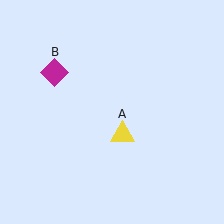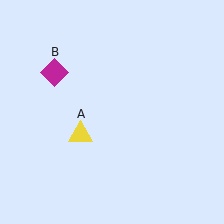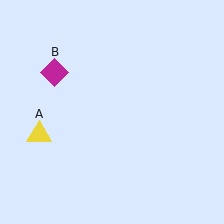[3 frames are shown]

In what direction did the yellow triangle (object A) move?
The yellow triangle (object A) moved left.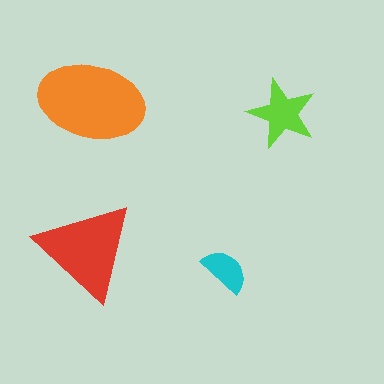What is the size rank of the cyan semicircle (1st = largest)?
4th.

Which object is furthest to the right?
The lime star is rightmost.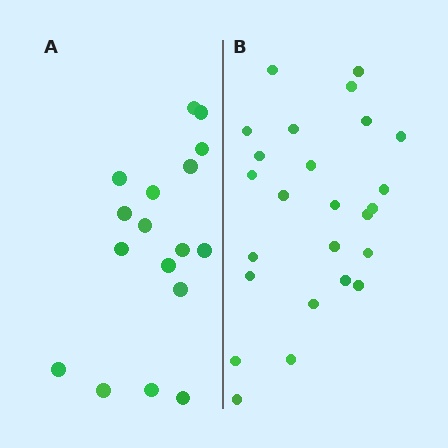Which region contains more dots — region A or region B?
Region B (the right region) has more dots.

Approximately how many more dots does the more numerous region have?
Region B has roughly 8 or so more dots than region A.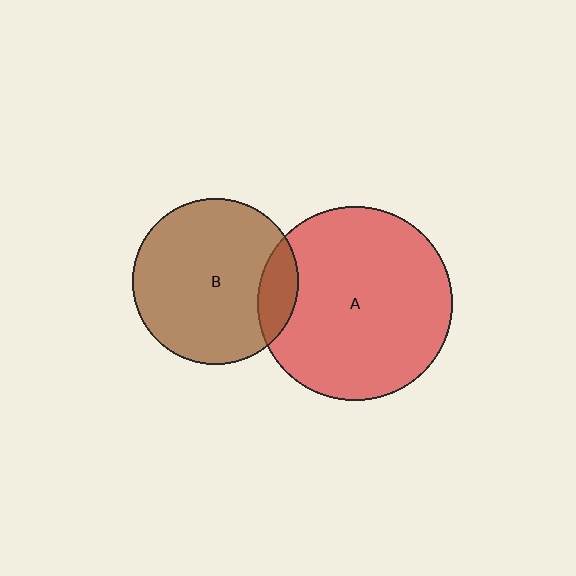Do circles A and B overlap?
Yes.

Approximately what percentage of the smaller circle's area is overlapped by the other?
Approximately 15%.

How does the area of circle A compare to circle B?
Approximately 1.4 times.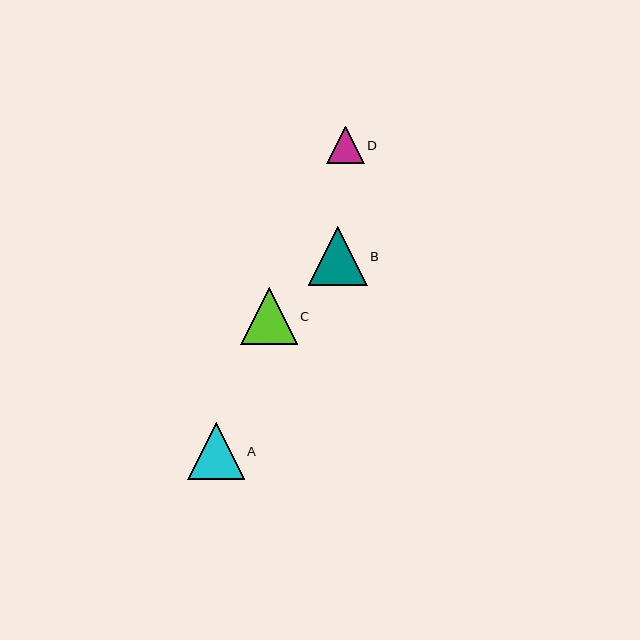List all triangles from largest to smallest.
From largest to smallest: B, A, C, D.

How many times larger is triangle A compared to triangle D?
Triangle A is approximately 1.5 times the size of triangle D.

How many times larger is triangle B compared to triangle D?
Triangle B is approximately 1.6 times the size of triangle D.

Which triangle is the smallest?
Triangle D is the smallest with a size of approximately 38 pixels.